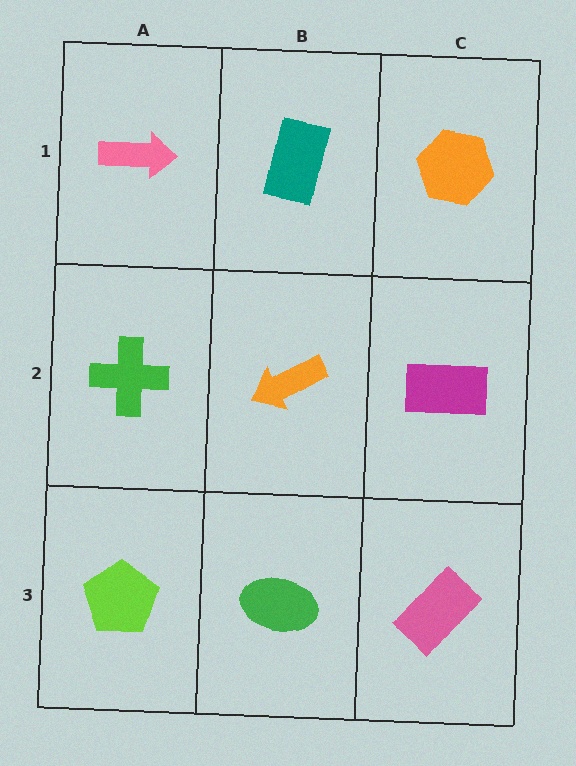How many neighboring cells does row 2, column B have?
4.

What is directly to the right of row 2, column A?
An orange arrow.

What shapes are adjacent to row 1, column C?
A magenta rectangle (row 2, column C), a teal rectangle (row 1, column B).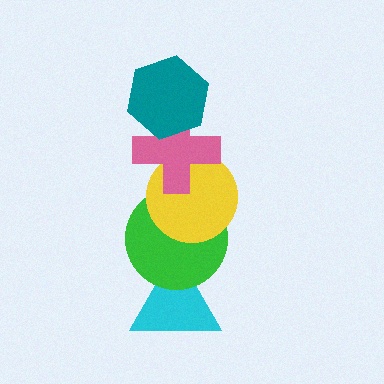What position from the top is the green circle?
The green circle is 4th from the top.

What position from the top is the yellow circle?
The yellow circle is 3rd from the top.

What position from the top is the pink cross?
The pink cross is 2nd from the top.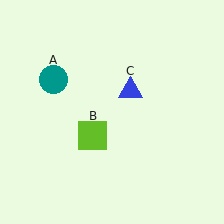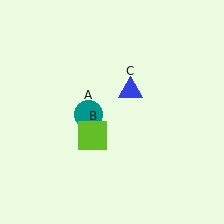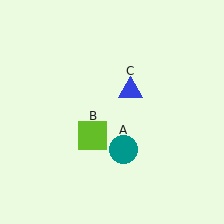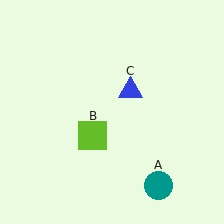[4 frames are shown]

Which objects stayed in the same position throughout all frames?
Lime square (object B) and blue triangle (object C) remained stationary.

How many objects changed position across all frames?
1 object changed position: teal circle (object A).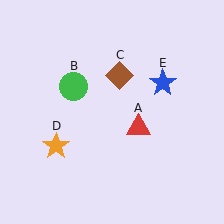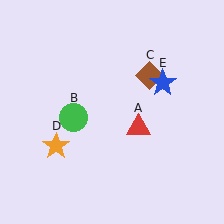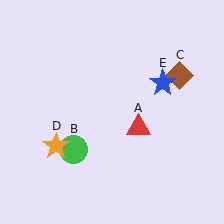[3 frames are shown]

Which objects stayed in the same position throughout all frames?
Red triangle (object A) and orange star (object D) and blue star (object E) remained stationary.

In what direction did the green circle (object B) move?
The green circle (object B) moved down.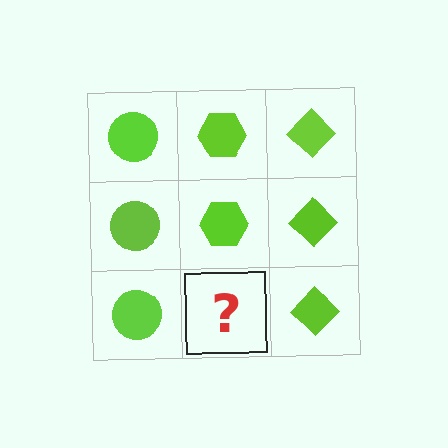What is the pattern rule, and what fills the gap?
The rule is that each column has a consistent shape. The gap should be filled with a lime hexagon.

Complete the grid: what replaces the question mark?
The question mark should be replaced with a lime hexagon.